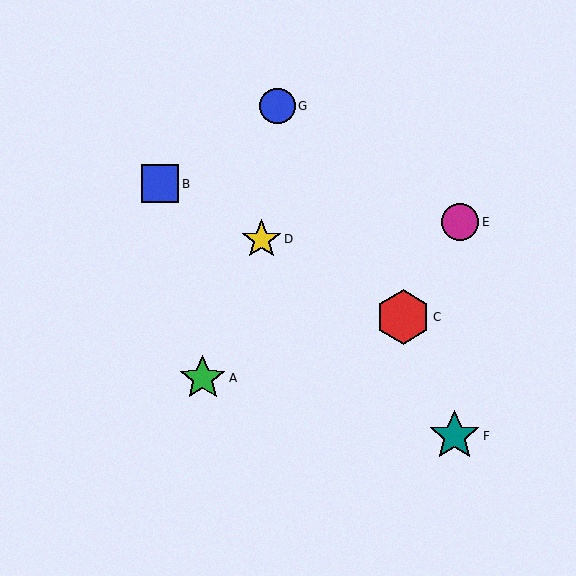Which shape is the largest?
The red hexagon (labeled C) is the largest.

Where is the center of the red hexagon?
The center of the red hexagon is at (403, 317).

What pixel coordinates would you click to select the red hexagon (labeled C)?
Click at (403, 317) to select the red hexagon C.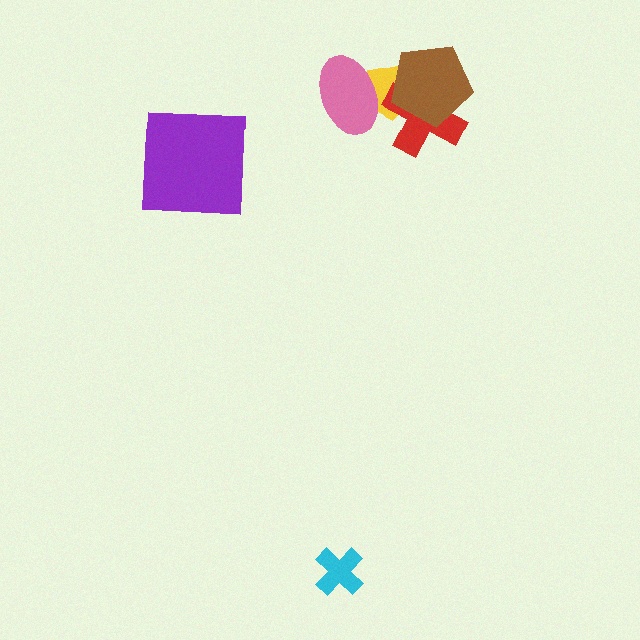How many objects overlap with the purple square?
0 objects overlap with the purple square.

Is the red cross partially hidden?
Yes, it is partially covered by another shape.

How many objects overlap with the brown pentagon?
2 objects overlap with the brown pentagon.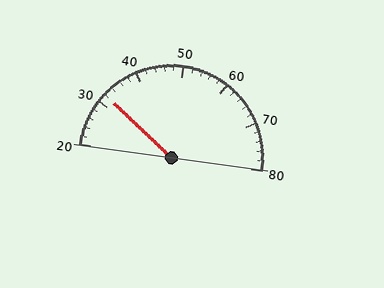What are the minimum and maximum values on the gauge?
The gauge ranges from 20 to 80.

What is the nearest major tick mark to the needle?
The nearest major tick mark is 30.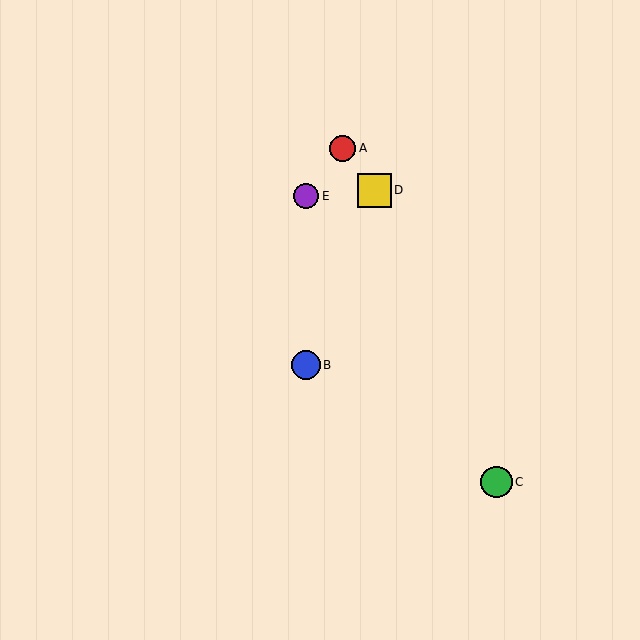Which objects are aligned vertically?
Objects B, E are aligned vertically.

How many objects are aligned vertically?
2 objects (B, E) are aligned vertically.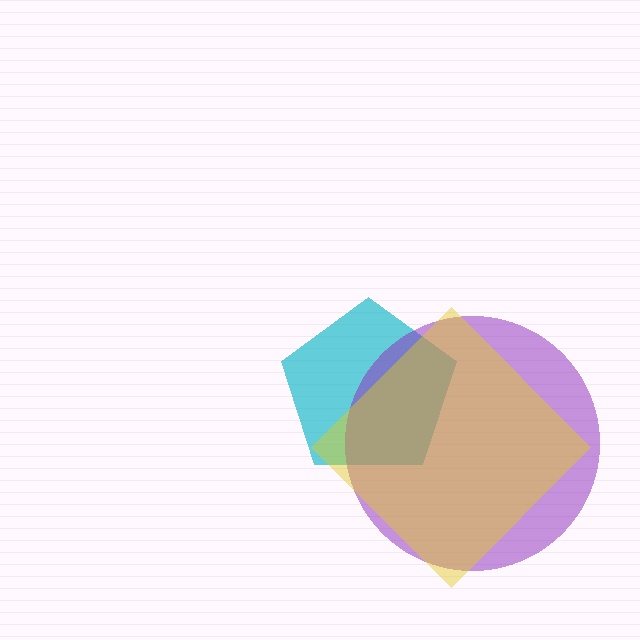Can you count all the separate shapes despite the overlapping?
Yes, there are 3 separate shapes.